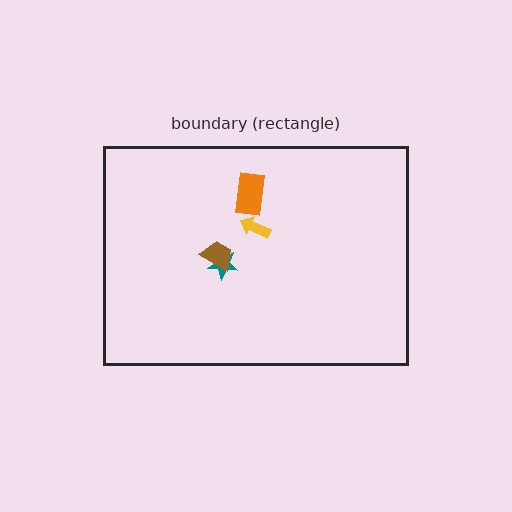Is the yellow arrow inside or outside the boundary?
Inside.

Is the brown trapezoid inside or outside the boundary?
Inside.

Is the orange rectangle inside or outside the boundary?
Inside.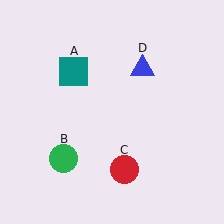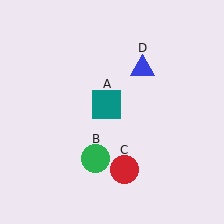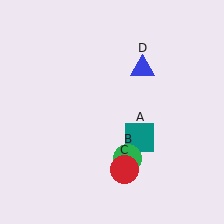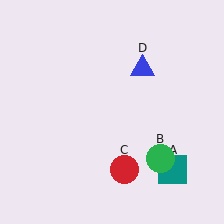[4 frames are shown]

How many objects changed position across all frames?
2 objects changed position: teal square (object A), green circle (object B).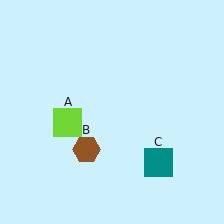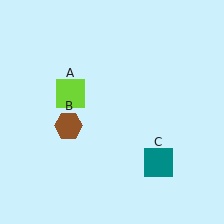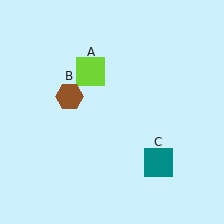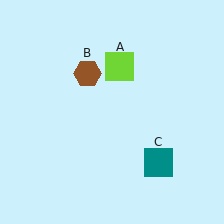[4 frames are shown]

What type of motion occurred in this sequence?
The lime square (object A), brown hexagon (object B) rotated clockwise around the center of the scene.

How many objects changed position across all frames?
2 objects changed position: lime square (object A), brown hexagon (object B).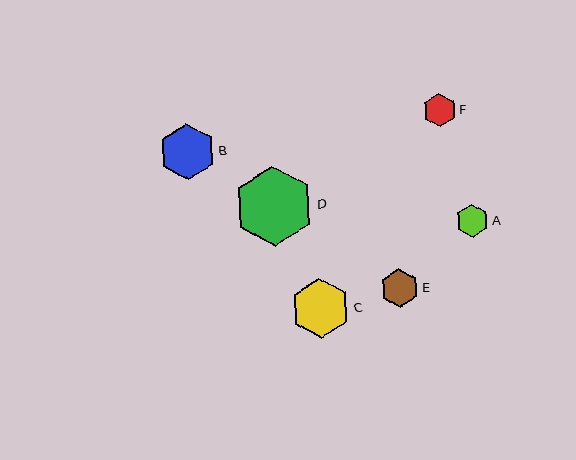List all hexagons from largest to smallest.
From largest to smallest: D, C, B, E, F, A.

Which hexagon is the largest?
Hexagon D is the largest with a size of approximately 80 pixels.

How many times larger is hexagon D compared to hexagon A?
Hexagon D is approximately 2.4 times the size of hexagon A.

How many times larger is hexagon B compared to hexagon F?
Hexagon B is approximately 1.7 times the size of hexagon F.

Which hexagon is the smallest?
Hexagon A is the smallest with a size of approximately 33 pixels.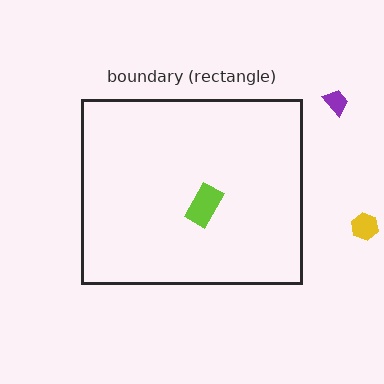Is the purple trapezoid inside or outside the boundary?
Outside.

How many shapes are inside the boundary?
1 inside, 2 outside.